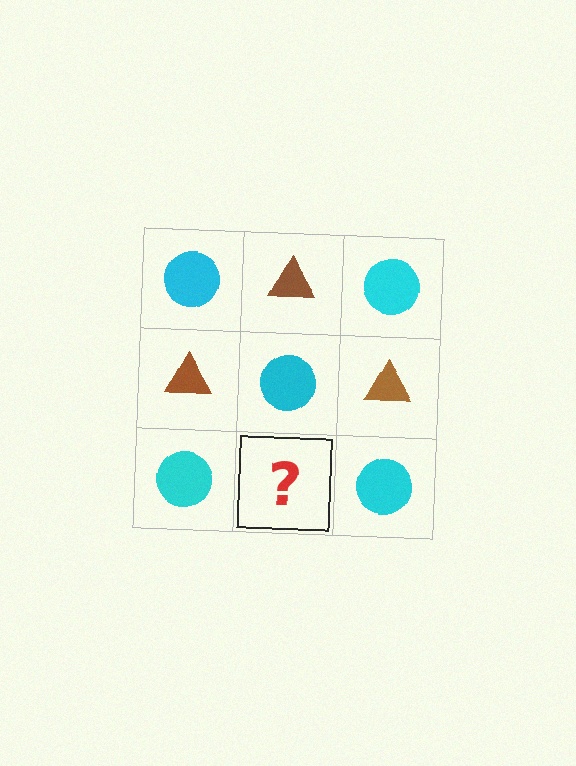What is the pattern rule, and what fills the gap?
The rule is that it alternates cyan circle and brown triangle in a checkerboard pattern. The gap should be filled with a brown triangle.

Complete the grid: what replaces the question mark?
The question mark should be replaced with a brown triangle.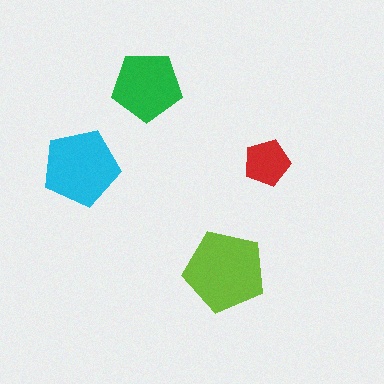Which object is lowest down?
The lime pentagon is bottommost.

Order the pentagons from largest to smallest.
the lime one, the cyan one, the green one, the red one.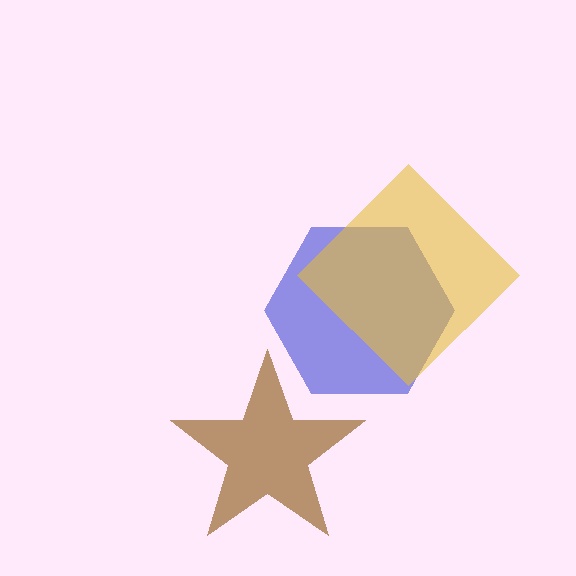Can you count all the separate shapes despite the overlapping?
Yes, there are 3 separate shapes.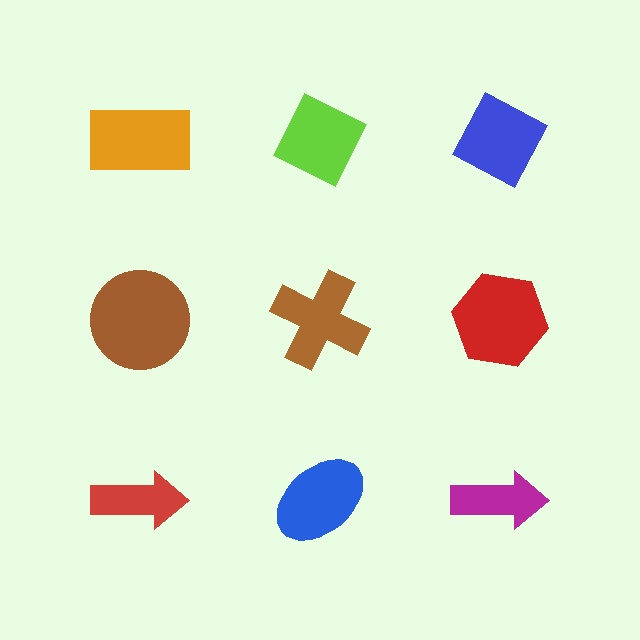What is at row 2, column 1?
A brown circle.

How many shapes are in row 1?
3 shapes.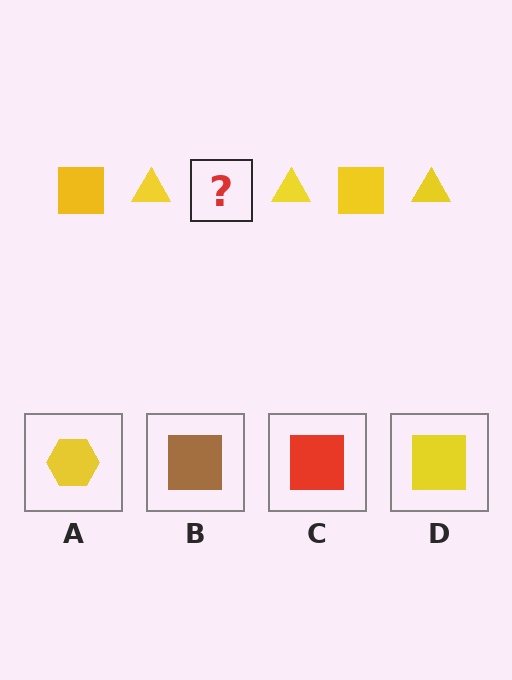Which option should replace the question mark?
Option D.